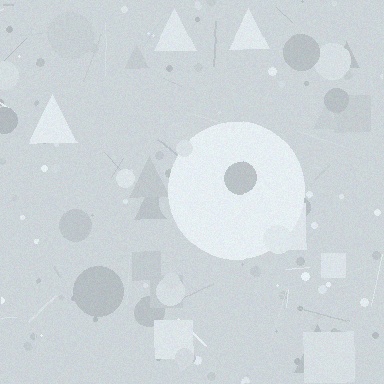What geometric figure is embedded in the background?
A circle is embedded in the background.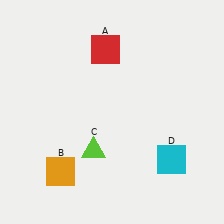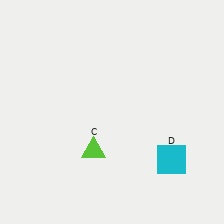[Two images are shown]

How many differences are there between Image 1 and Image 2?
There are 2 differences between the two images.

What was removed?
The orange square (B), the red square (A) were removed in Image 2.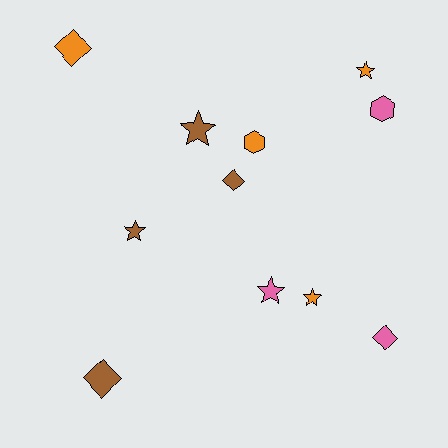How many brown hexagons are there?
There are no brown hexagons.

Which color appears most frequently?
Orange, with 4 objects.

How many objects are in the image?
There are 11 objects.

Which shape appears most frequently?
Star, with 5 objects.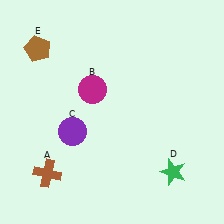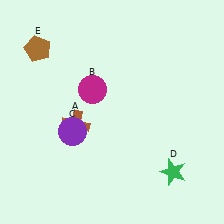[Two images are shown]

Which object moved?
The brown cross (A) moved up.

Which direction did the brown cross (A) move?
The brown cross (A) moved up.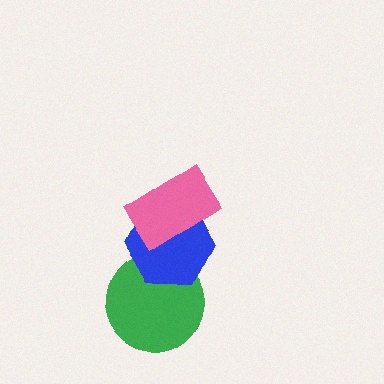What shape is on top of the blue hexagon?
The pink rectangle is on top of the blue hexagon.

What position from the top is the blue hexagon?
The blue hexagon is 2nd from the top.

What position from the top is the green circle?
The green circle is 3rd from the top.